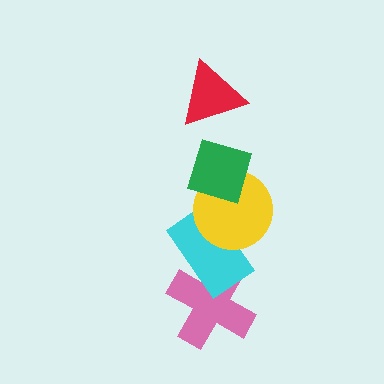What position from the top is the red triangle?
The red triangle is 1st from the top.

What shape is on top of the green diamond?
The red triangle is on top of the green diamond.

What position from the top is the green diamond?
The green diamond is 2nd from the top.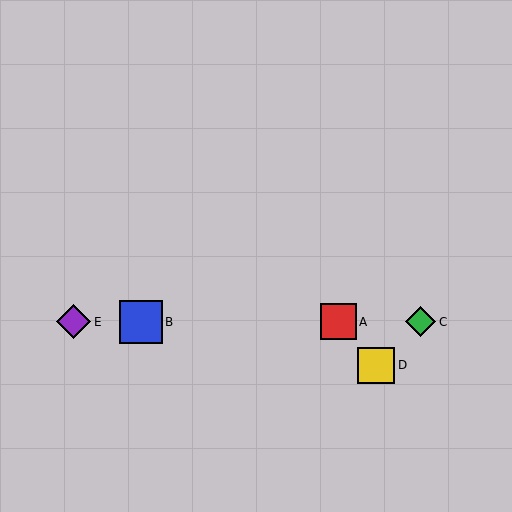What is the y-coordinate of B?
Object B is at y≈322.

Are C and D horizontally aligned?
No, C is at y≈322 and D is at y≈365.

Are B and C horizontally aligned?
Yes, both are at y≈322.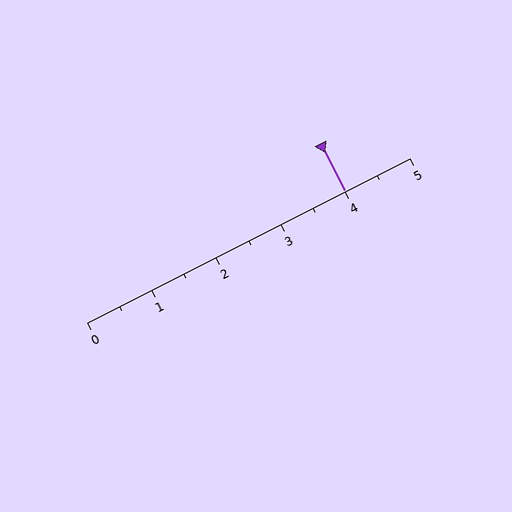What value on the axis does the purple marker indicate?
The marker indicates approximately 4.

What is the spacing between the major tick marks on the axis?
The major ticks are spaced 1 apart.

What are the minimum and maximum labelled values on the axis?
The axis runs from 0 to 5.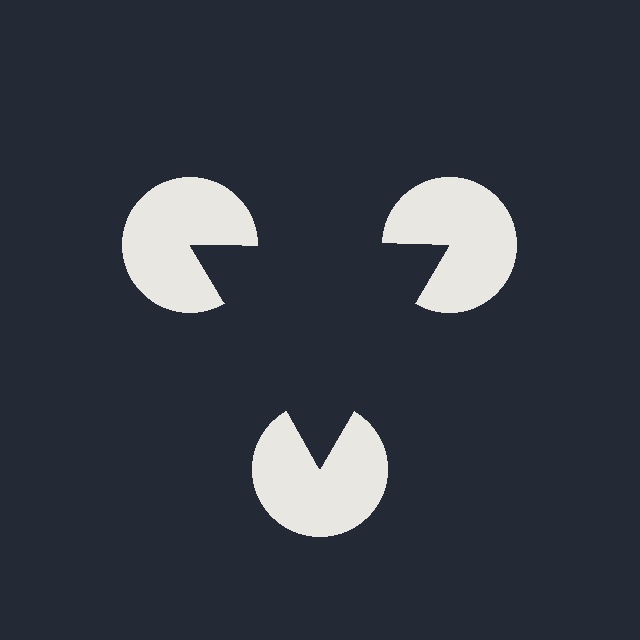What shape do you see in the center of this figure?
An illusory triangle — its edges are inferred from the aligned wedge cuts in the pac-man discs, not physically drawn.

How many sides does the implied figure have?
3 sides.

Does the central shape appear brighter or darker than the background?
It typically appears slightly darker than the background, even though no actual brightness change is drawn.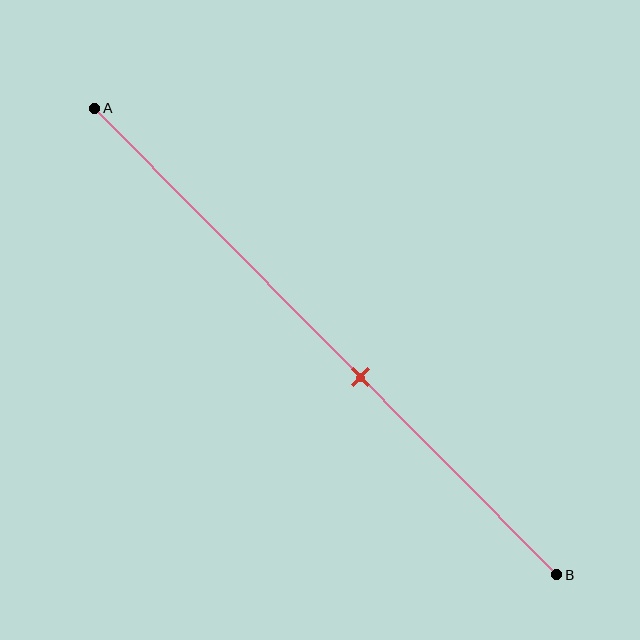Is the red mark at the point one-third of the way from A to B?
No, the mark is at about 60% from A, not at the 33% one-third point.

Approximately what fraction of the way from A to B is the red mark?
The red mark is approximately 60% of the way from A to B.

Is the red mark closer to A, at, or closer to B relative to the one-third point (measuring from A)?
The red mark is closer to point B than the one-third point of segment AB.